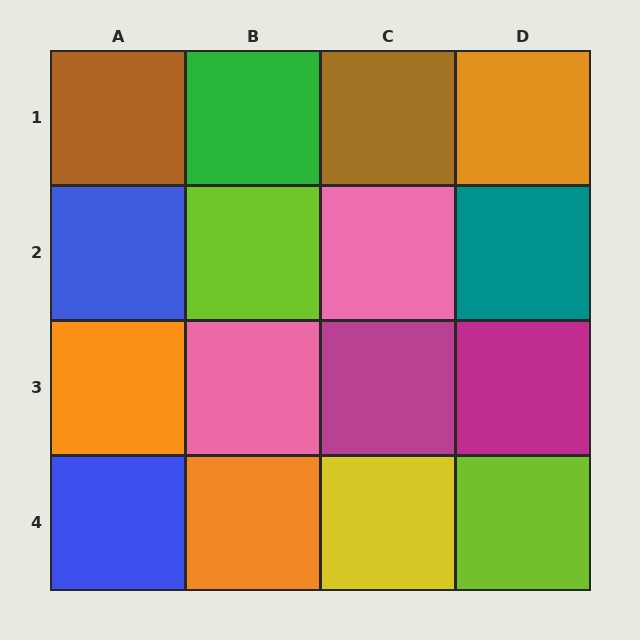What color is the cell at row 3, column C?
Magenta.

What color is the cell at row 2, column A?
Blue.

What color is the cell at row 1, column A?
Brown.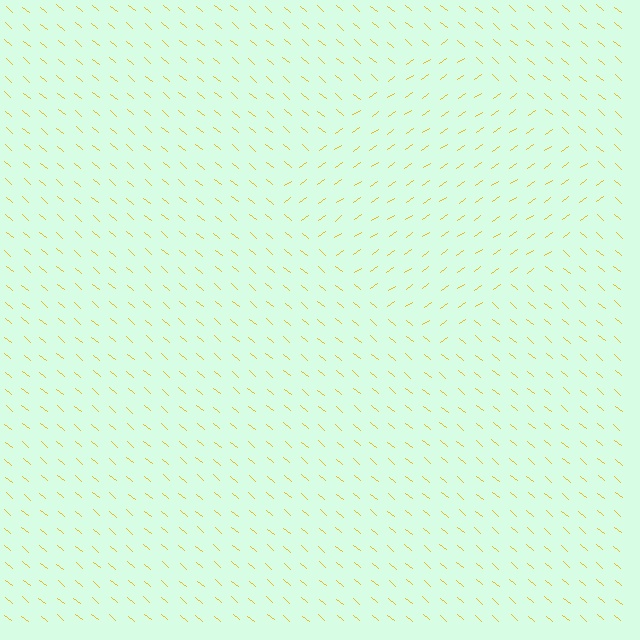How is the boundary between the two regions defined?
The boundary is defined purely by a change in line orientation (approximately 74 degrees difference). All lines are the same color and thickness.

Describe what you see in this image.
The image is filled with small yellow line segments. A diamond region in the image has lines oriented differently from the surrounding lines, creating a visible texture boundary.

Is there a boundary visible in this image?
Yes, there is a texture boundary formed by a change in line orientation.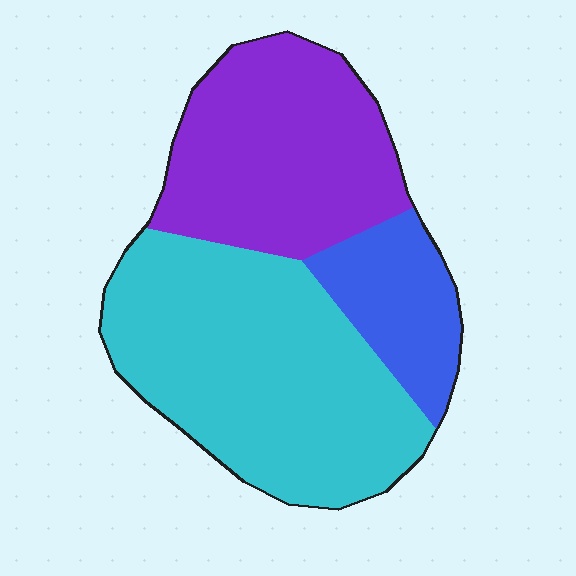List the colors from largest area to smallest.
From largest to smallest: cyan, purple, blue.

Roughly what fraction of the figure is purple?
Purple covers 35% of the figure.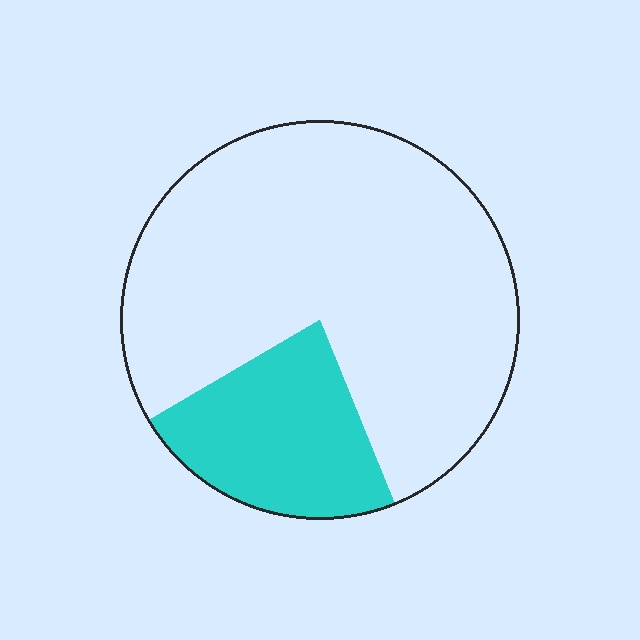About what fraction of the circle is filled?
About one quarter (1/4).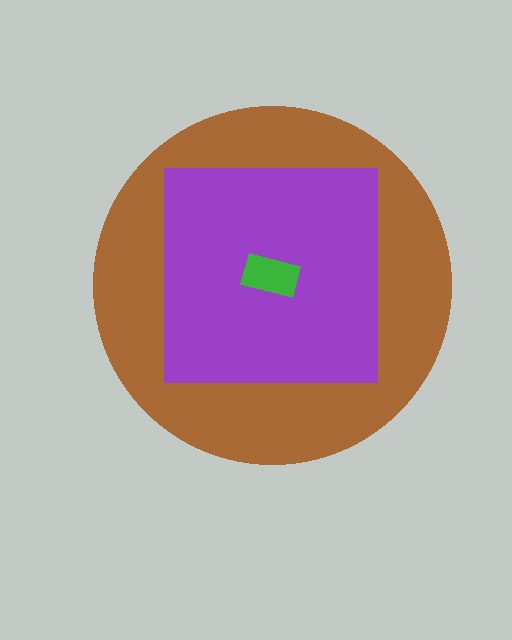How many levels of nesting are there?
3.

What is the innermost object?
The green rectangle.